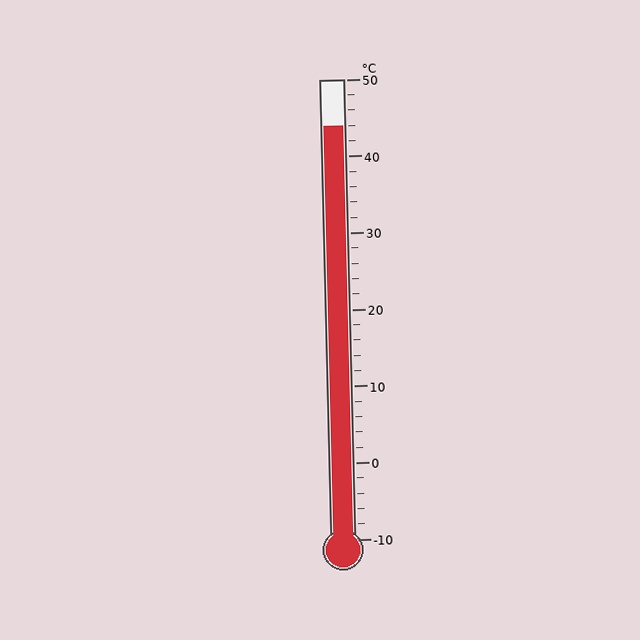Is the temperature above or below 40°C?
The temperature is above 40°C.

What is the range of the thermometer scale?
The thermometer scale ranges from -10°C to 50°C.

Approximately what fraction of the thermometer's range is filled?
The thermometer is filled to approximately 90% of its range.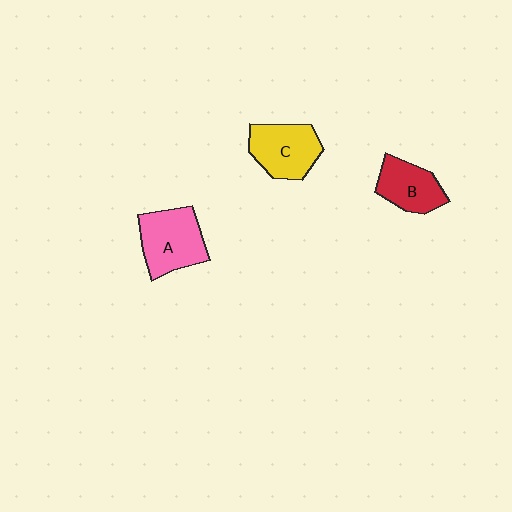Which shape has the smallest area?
Shape B (red).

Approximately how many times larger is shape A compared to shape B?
Approximately 1.3 times.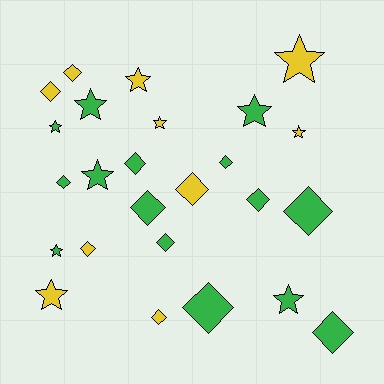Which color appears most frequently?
Green, with 15 objects.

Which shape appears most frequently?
Diamond, with 14 objects.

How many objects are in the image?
There are 25 objects.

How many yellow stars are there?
There are 5 yellow stars.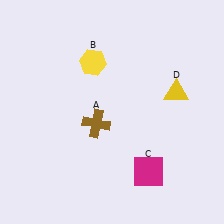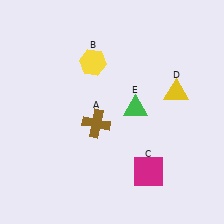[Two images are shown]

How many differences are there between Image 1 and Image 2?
There is 1 difference between the two images.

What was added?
A green triangle (E) was added in Image 2.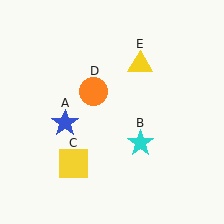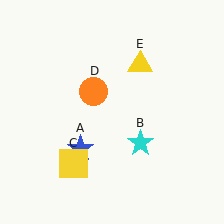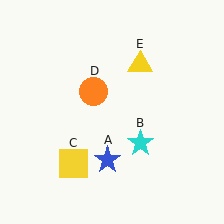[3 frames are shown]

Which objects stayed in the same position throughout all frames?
Cyan star (object B) and yellow square (object C) and orange circle (object D) and yellow triangle (object E) remained stationary.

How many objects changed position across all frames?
1 object changed position: blue star (object A).